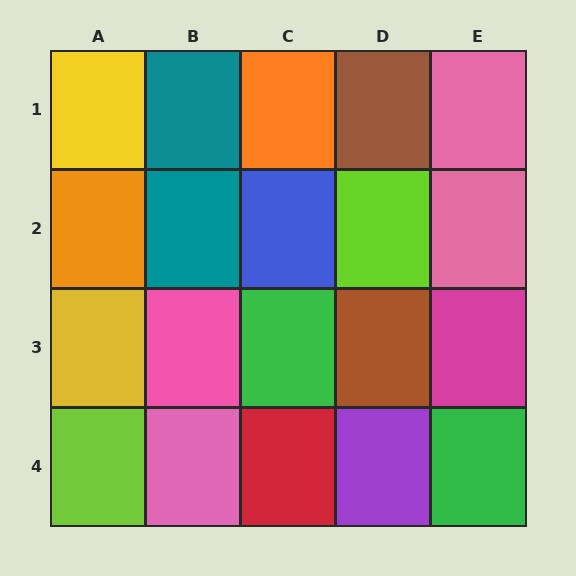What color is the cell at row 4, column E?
Green.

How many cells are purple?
1 cell is purple.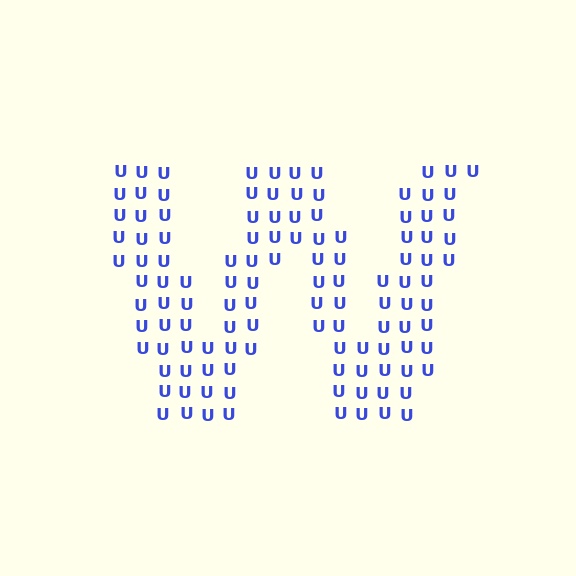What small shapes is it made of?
It is made of small letter U's.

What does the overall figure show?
The overall figure shows the letter W.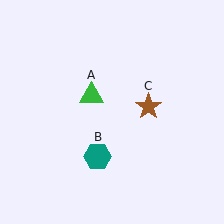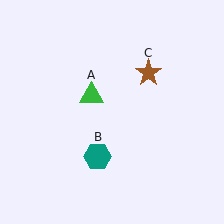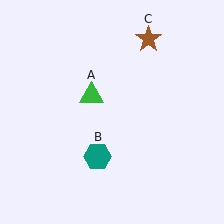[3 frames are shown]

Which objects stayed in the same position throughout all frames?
Green triangle (object A) and teal hexagon (object B) remained stationary.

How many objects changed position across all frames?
1 object changed position: brown star (object C).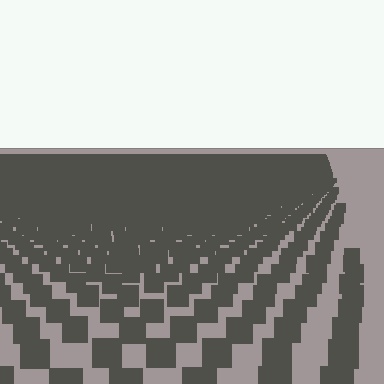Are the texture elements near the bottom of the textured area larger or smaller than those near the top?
Larger. Near the bottom, elements are closer to the viewer and appear at a bigger on-screen size.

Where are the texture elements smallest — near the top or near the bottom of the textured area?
Near the top.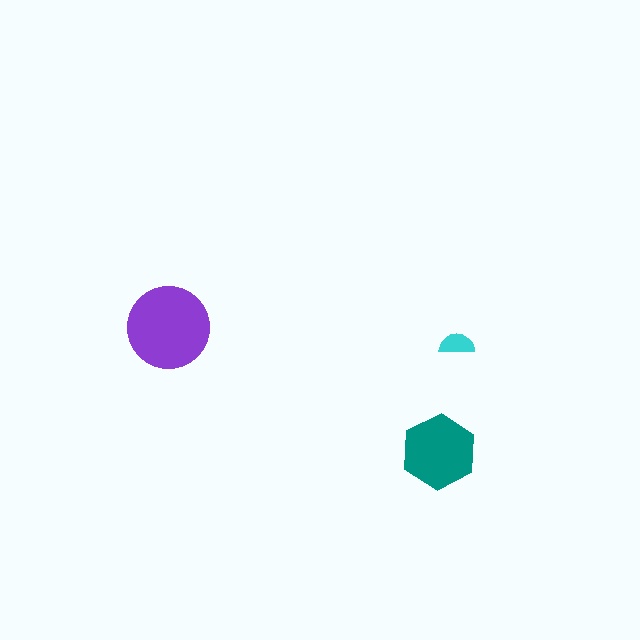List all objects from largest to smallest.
The purple circle, the teal hexagon, the cyan semicircle.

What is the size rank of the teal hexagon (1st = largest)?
2nd.